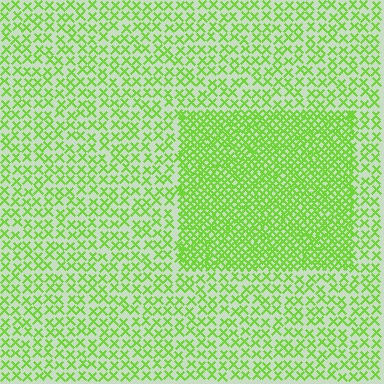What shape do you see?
I see a rectangle.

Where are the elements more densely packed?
The elements are more densely packed inside the rectangle boundary.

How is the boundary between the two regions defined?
The boundary is defined by a change in element density (approximately 2.5x ratio). All elements are the same color, size, and shape.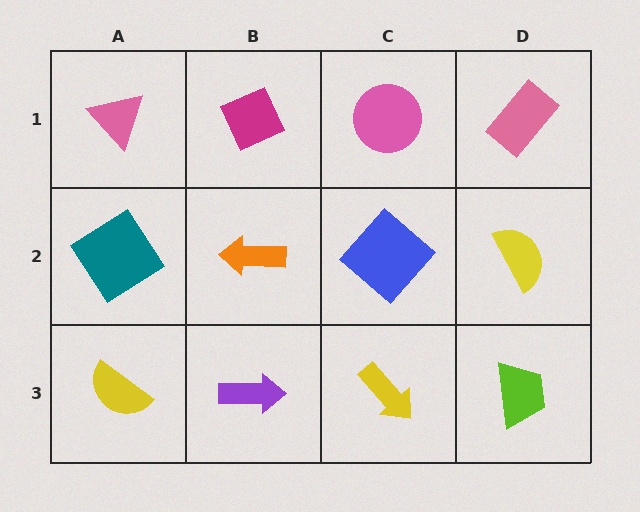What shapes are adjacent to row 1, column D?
A yellow semicircle (row 2, column D), a pink circle (row 1, column C).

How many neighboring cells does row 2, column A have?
3.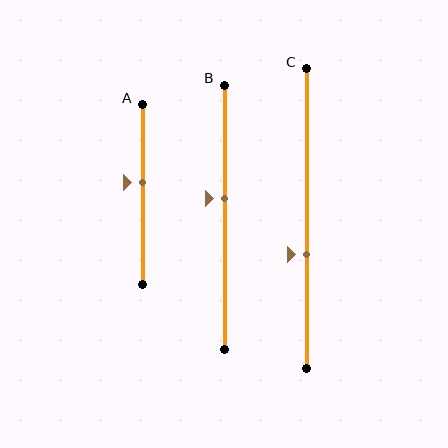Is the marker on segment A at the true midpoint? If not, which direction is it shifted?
No, the marker on segment A is shifted upward by about 6% of the segment length.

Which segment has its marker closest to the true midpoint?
Segment A has its marker closest to the true midpoint.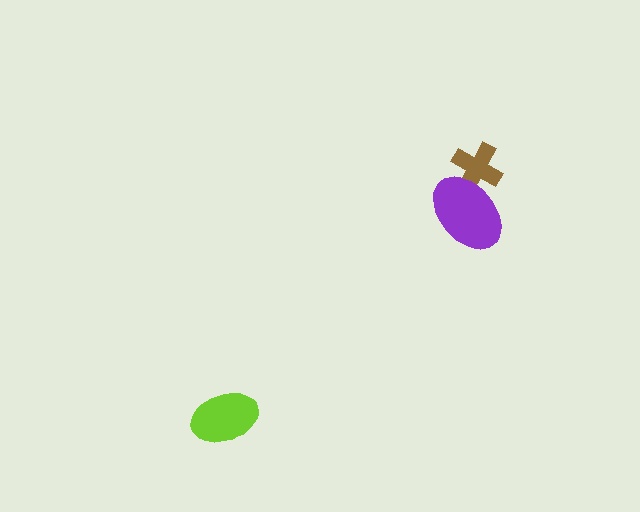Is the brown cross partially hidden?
Yes, it is partially covered by another shape.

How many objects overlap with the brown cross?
1 object overlaps with the brown cross.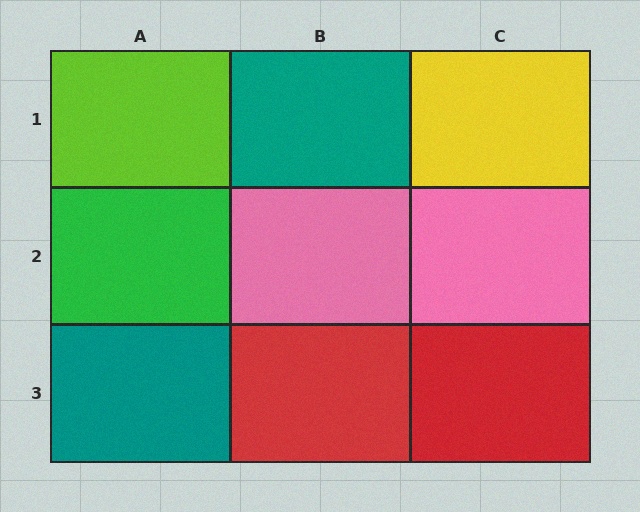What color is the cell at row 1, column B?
Teal.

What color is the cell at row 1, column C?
Yellow.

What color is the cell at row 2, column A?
Green.